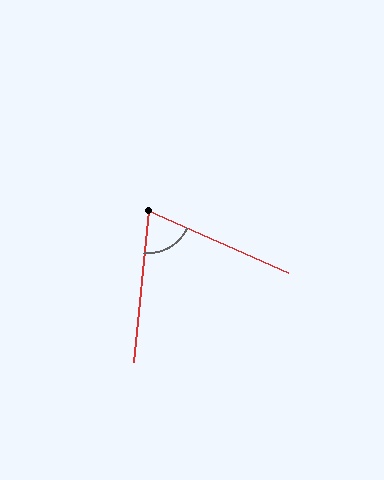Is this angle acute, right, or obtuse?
It is acute.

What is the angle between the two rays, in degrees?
Approximately 72 degrees.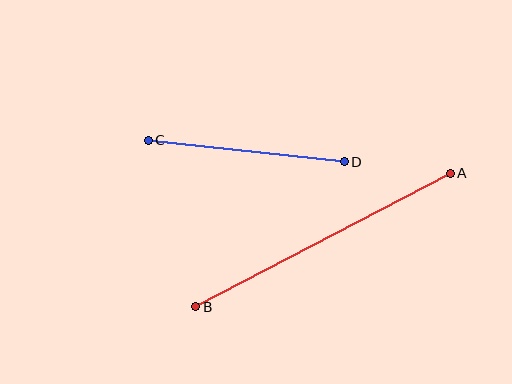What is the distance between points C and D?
The distance is approximately 197 pixels.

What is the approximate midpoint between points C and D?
The midpoint is at approximately (246, 151) pixels.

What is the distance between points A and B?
The distance is approximately 287 pixels.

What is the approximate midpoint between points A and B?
The midpoint is at approximately (323, 240) pixels.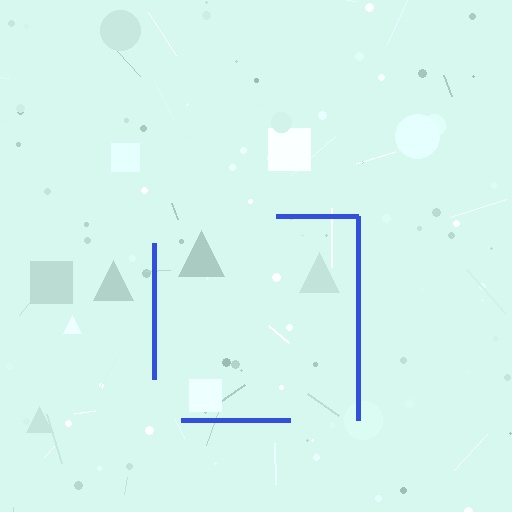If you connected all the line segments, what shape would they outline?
They would outline a square.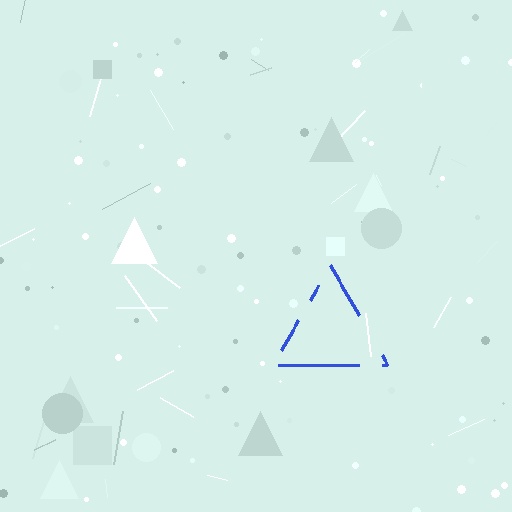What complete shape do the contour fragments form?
The contour fragments form a triangle.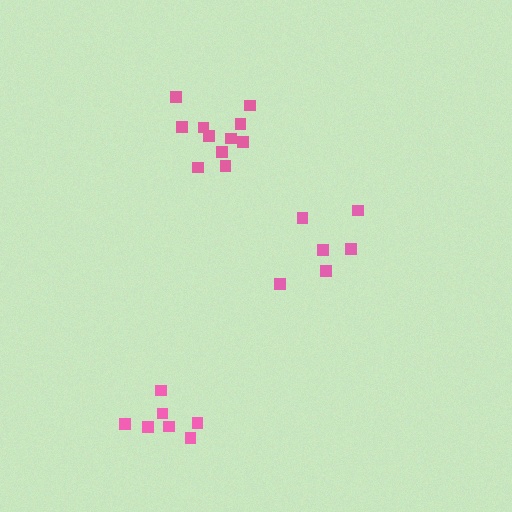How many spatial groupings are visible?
There are 3 spatial groupings.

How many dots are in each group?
Group 1: 6 dots, Group 2: 7 dots, Group 3: 11 dots (24 total).